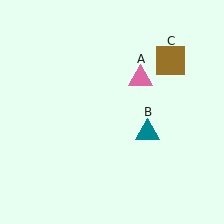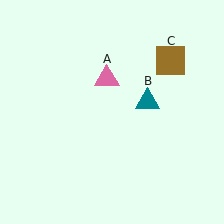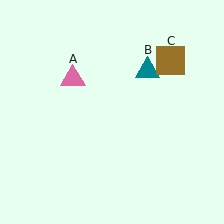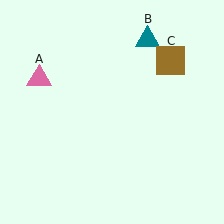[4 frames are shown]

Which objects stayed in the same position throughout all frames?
Brown square (object C) remained stationary.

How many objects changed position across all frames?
2 objects changed position: pink triangle (object A), teal triangle (object B).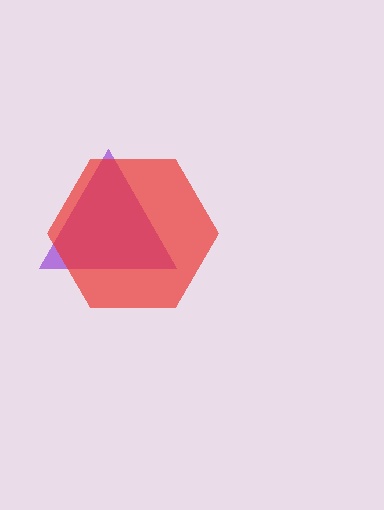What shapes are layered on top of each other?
The layered shapes are: a purple triangle, a red hexagon.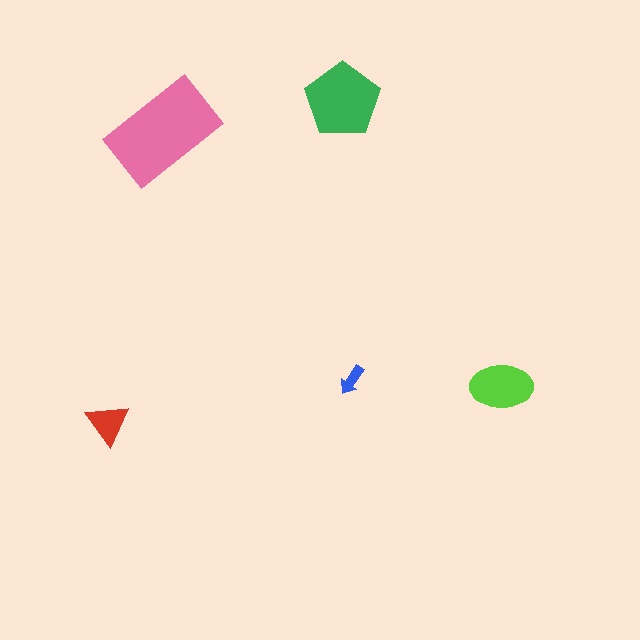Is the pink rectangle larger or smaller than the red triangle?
Larger.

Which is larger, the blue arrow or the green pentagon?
The green pentagon.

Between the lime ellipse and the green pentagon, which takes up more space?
The green pentagon.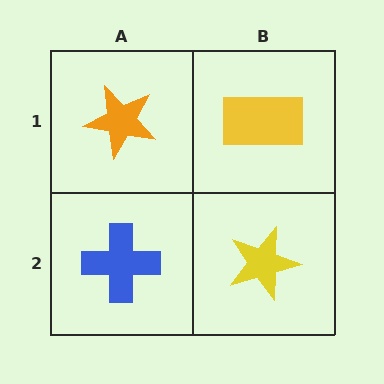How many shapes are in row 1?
2 shapes.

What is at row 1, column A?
An orange star.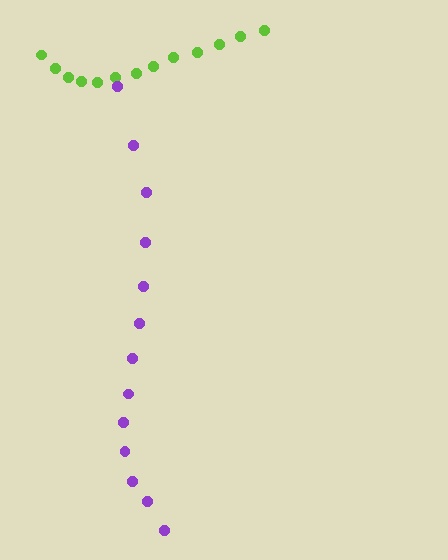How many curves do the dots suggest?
There are 2 distinct paths.